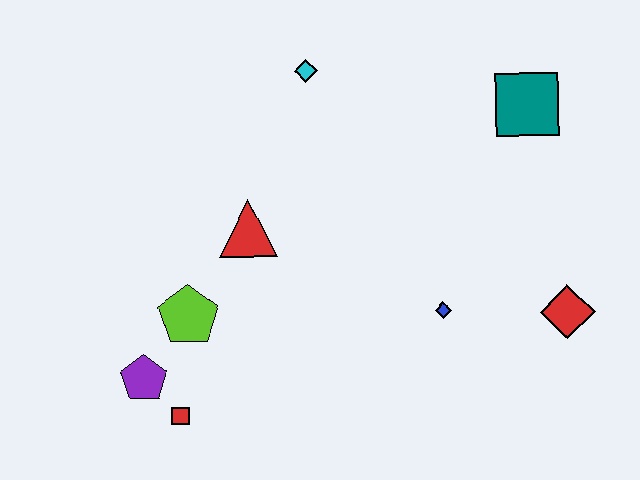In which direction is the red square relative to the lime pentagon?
The red square is below the lime pentagon.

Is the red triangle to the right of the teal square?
No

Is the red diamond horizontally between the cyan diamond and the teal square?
No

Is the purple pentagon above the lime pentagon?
No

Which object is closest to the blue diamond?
The red diamond is closest to the blue diamond.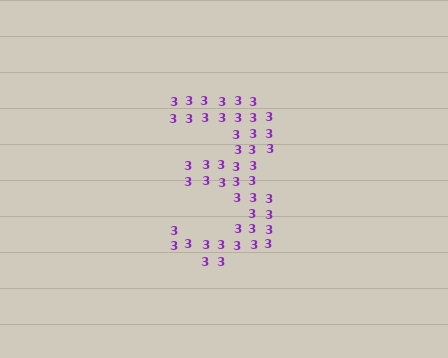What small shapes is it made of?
It is made of small digit 3's.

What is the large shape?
The large shape is the digit 3.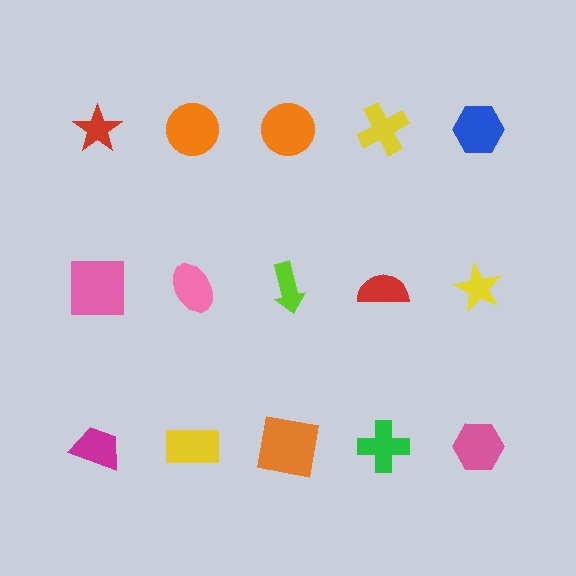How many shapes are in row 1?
5 shapes.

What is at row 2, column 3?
A lime arrow.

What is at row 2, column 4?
A red semicircle.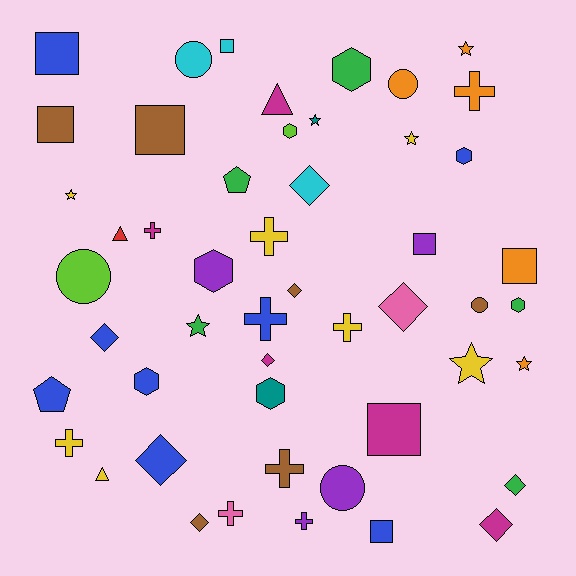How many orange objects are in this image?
There are 5 orange objects.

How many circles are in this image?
There are 5 circles.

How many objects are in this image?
There are 50 objects.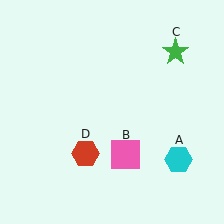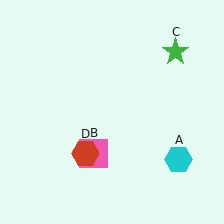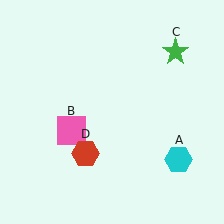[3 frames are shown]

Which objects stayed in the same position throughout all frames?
Cyan hexagon (object A) and green star (object C) and red hexagon (object D) remained stationary.